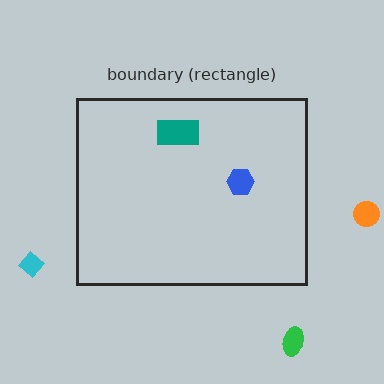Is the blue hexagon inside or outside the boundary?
Inside.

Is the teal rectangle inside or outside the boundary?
Inside.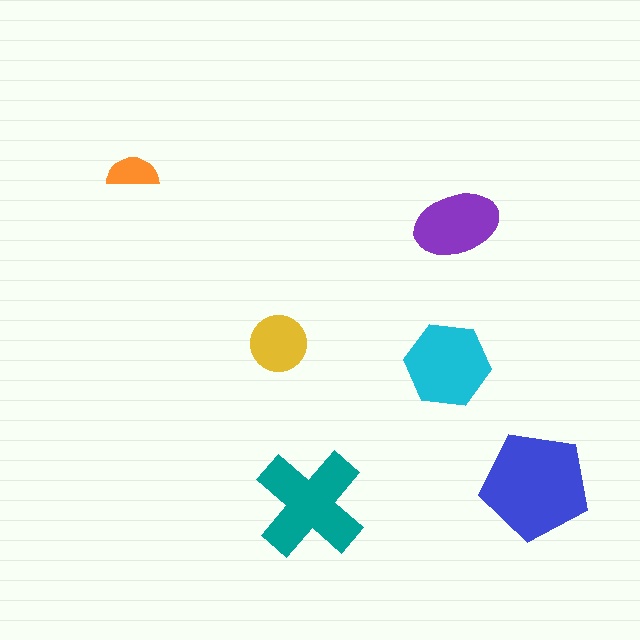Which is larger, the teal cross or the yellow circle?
The teal cross.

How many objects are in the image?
There are 6 objects in the image.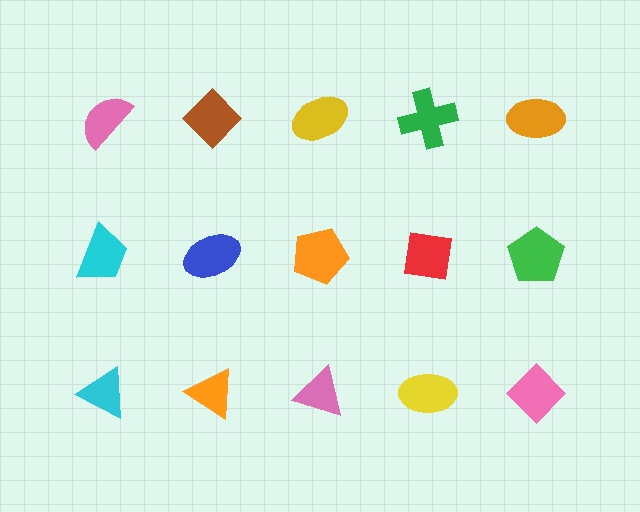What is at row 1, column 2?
A brown diamond.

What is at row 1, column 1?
A pink semicircle.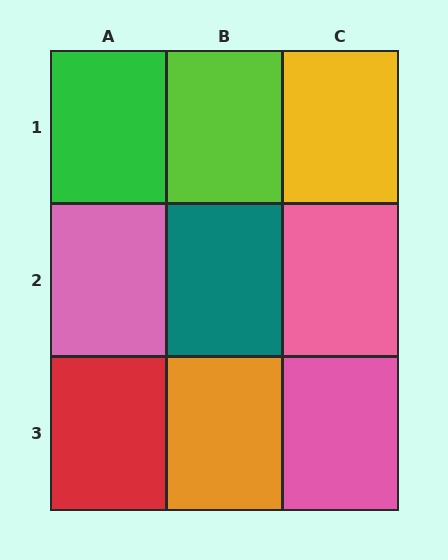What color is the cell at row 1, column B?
Lime.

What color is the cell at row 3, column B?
Orange.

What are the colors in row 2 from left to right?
Pink, teal, pink.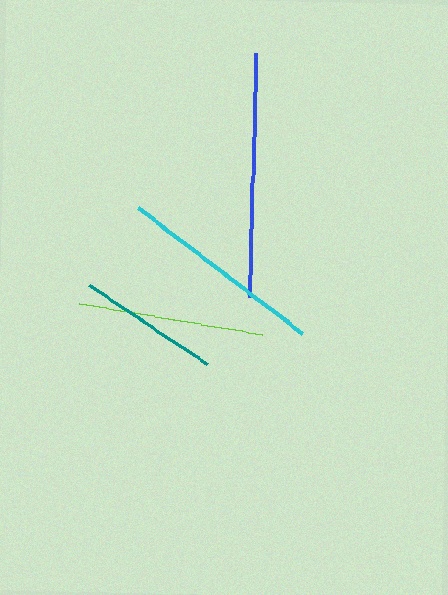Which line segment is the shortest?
The teal line is the shortest at approximately 141 pixels.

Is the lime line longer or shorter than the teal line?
The lime line is longer than the teal line.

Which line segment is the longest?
The blue line is the longest at approximately 245 pixels.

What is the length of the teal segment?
The teal segment is approximately 141 pixels long.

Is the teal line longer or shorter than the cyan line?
The cyan line is longer than the teal line.